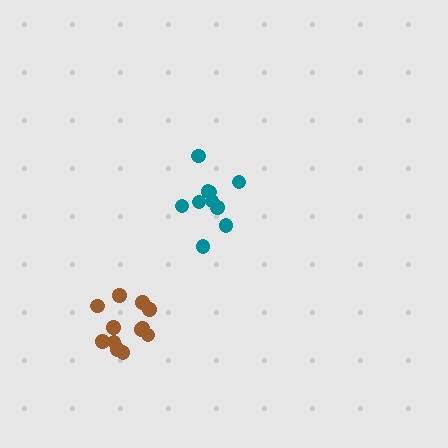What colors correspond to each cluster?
The clusters are colored: brown, teal.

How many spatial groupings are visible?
There are 2 spatial groupings.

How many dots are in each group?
Group 1: 12 dots, Group 2: 10 dots (22 total).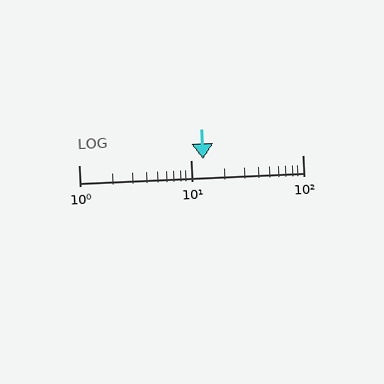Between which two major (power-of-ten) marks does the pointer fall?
The pointer is between 10 and 100.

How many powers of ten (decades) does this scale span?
The scale spans 2 decades, from 1 to 100.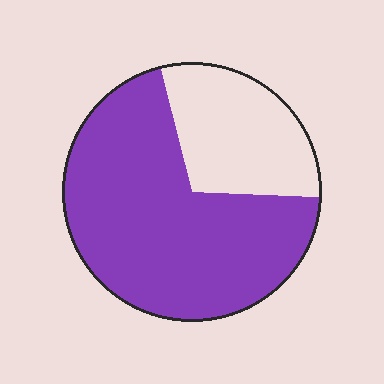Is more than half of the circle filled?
Yes.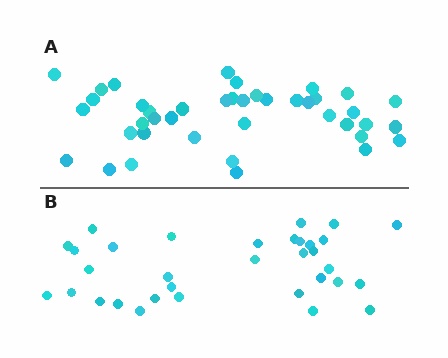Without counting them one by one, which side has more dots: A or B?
Region A (the top region) has more dots.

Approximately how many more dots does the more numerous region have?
Region A has roughly 8 or so more dots than region B.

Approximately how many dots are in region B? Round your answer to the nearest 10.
About 30 dots. (The exact count is 33, which rounds to 30.)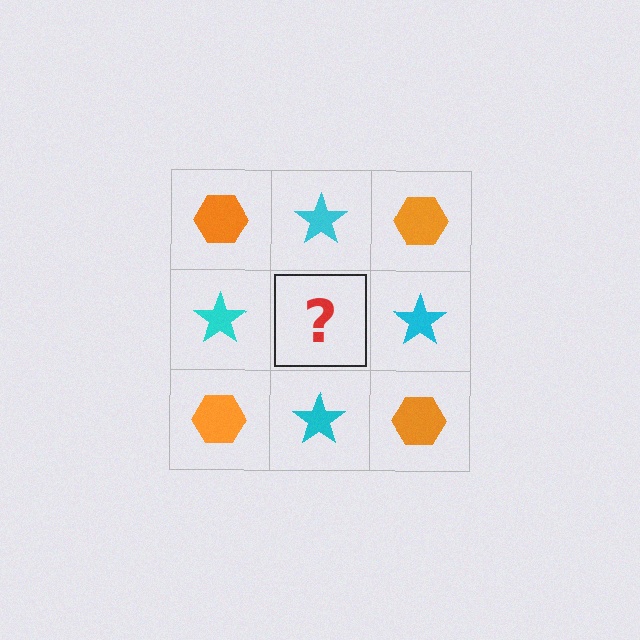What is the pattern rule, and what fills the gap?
The rule is that it alternates orange hexagon and cyan star in a checkerboard pattern. The gap should be filled with an orange hexagon.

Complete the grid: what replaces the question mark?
The question mark should be replaced with an orange hexagon.